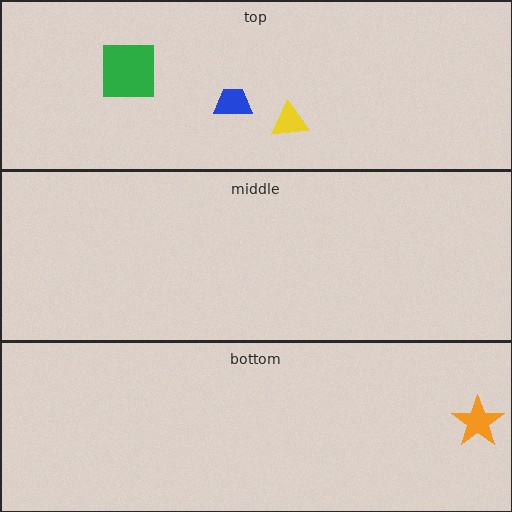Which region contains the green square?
The top region.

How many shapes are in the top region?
3.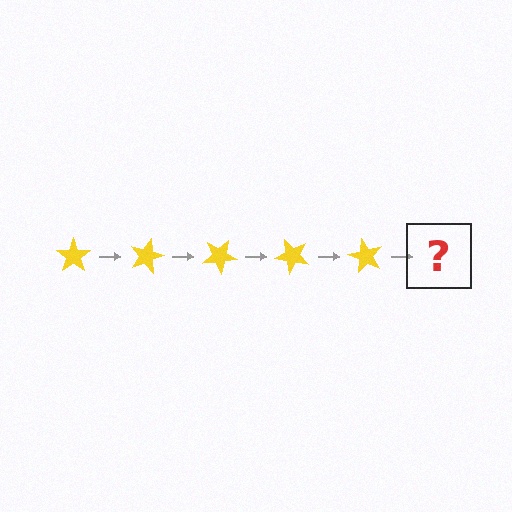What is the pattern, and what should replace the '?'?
The pattern is that the star rotates 15 degrees each step. The '?' should be a yellow star rotated 75 degrees.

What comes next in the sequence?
The next element should be a yellow star rotated 75 degrees.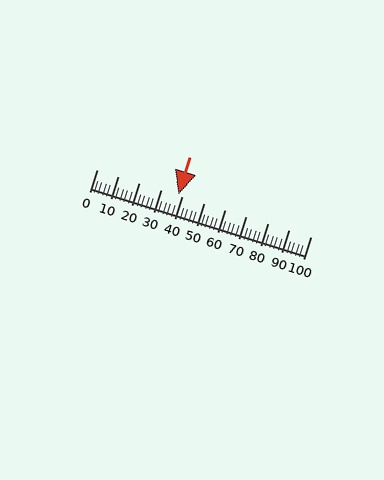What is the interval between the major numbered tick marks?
The major tick marks are spaced 10 units apart.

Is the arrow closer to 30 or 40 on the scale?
The arrow is closer to 40.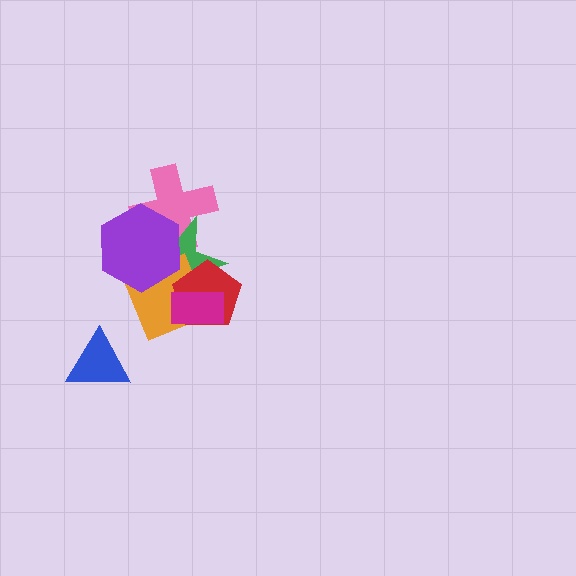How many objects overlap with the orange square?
4 objects overlap with the orange square.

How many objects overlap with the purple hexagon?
3 objects overlap with the purple hexagon.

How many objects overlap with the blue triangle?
0 objects overlap with the blue triangle.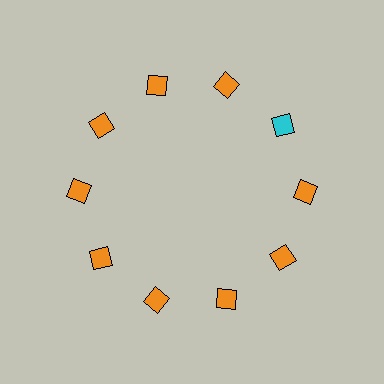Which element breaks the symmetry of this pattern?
The cyan square at roughly the 2 o'clock position breaks the symmetry. All other shapes are orange squares.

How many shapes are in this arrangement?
There are 10 shapes arranged in a ring pattern.